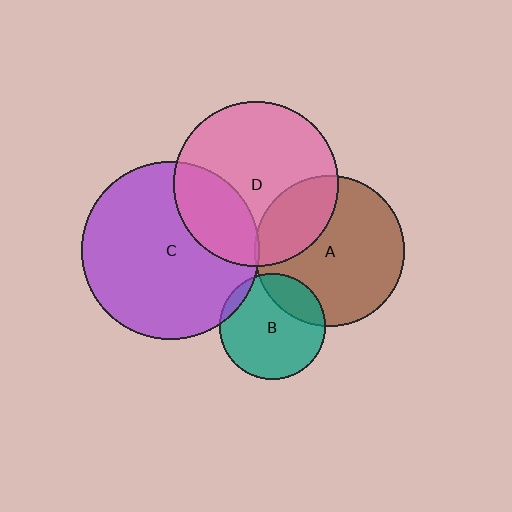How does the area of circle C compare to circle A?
Approximately 1.4 times.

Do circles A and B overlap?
Yes.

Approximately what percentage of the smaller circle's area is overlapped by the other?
Approximately 20%.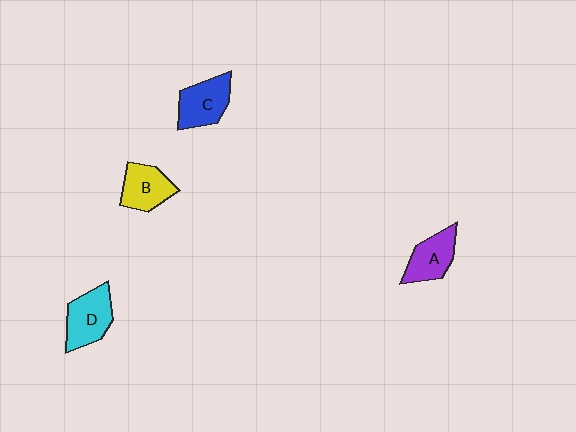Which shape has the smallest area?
Shape A (purple).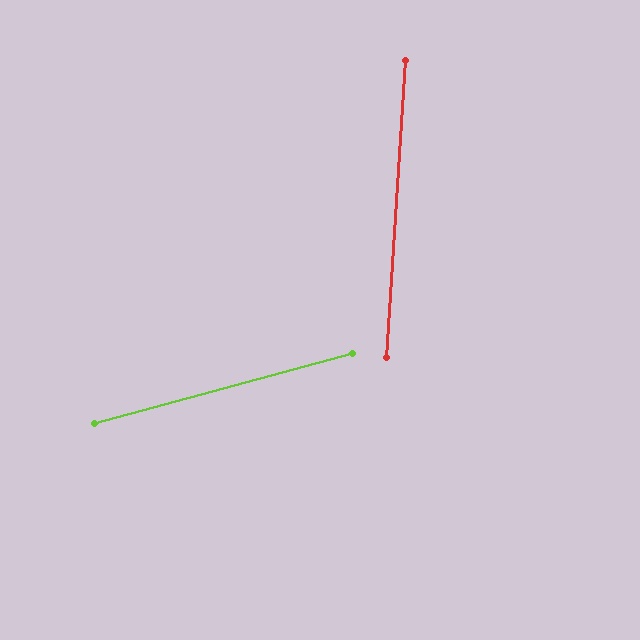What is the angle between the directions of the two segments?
Approximately 71 degrees.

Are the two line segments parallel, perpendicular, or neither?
Neither parallel nor perpendicular — they differ by about 71°.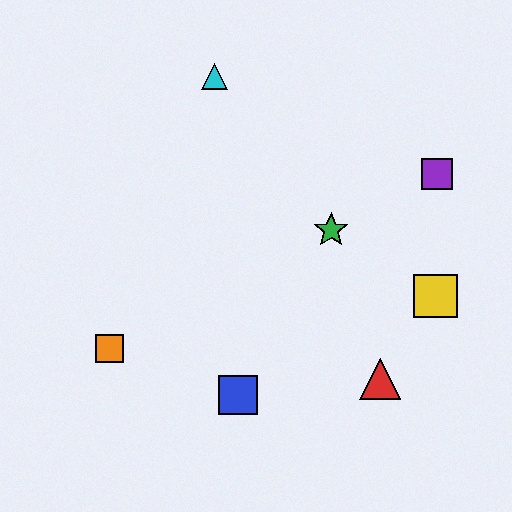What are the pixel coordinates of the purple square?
The purple square is at (437, 174).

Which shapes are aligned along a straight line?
The green star, the purple square, the orange square are aligned along a straight line.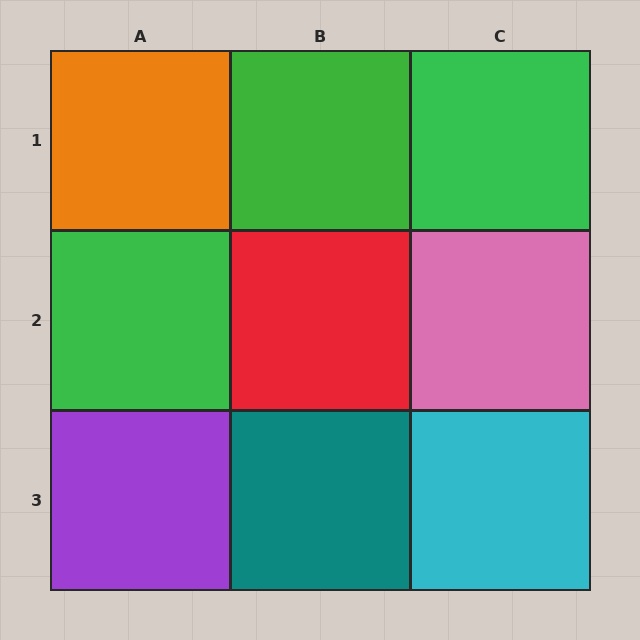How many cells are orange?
1 cell is orange.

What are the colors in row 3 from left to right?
Purple, teal, cyan.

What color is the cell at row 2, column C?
Pink.